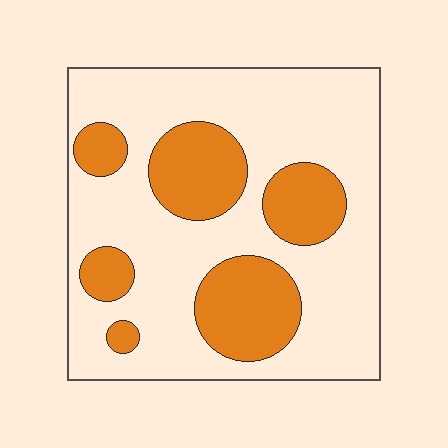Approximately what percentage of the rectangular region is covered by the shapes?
Approximately 30%.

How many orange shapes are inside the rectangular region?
6.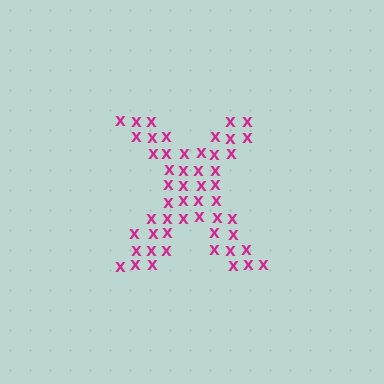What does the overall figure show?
The overall figure shows the letter X.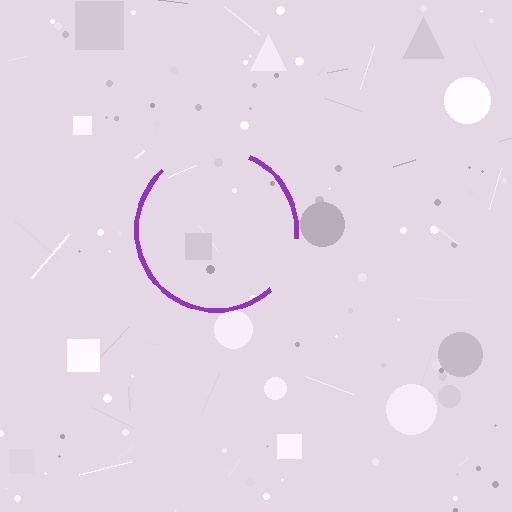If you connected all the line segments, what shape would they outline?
They would outline a circle.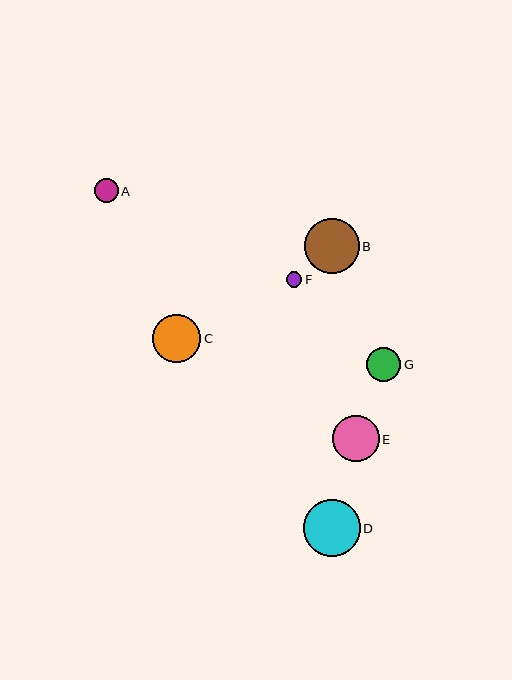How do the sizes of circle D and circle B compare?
Circle D and circle B are approximately the same size.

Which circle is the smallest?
Circle F is the smallest with a size of approximately 16 pixels.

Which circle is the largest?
Circle D is the largest with a size of approximately 57 pixels.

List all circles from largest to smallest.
From largest to smallest: D, B, C, E, G, A, F.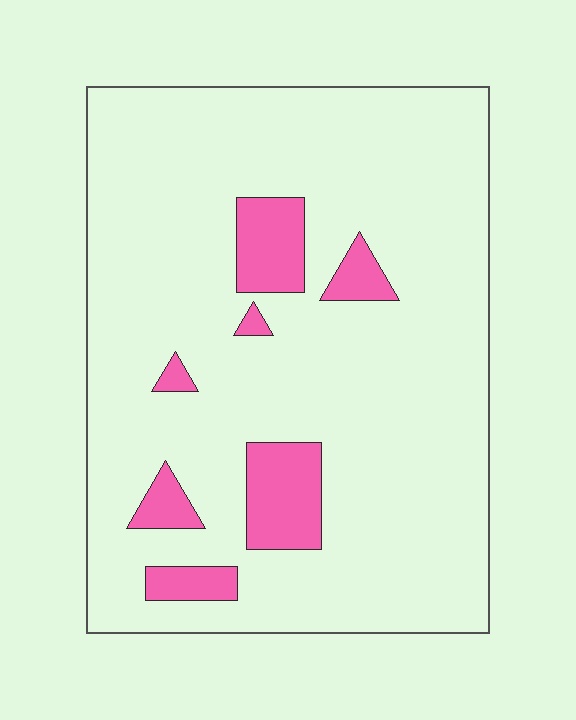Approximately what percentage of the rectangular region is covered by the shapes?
Approximately 10%.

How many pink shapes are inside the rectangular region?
7.